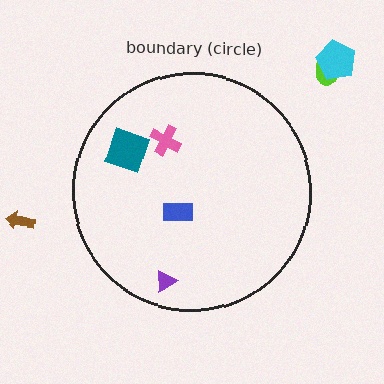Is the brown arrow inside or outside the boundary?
Outside.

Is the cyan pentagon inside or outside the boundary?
Outside.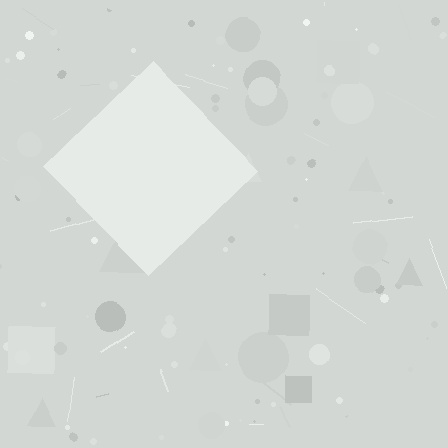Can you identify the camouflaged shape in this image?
The camouflaged shape is a diamond.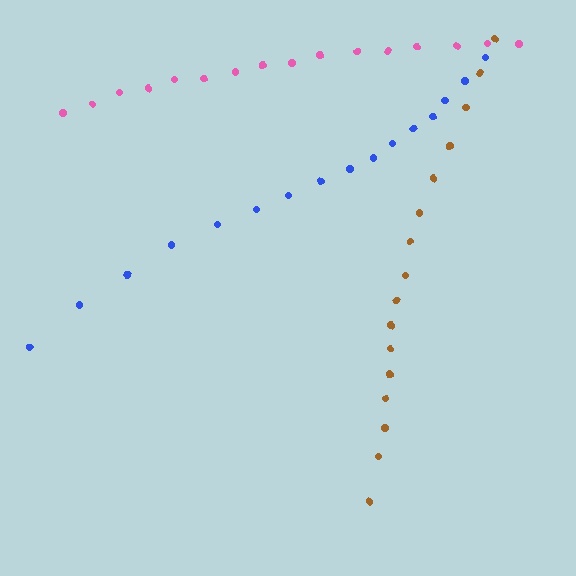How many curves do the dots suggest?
There are 3 distinct paths.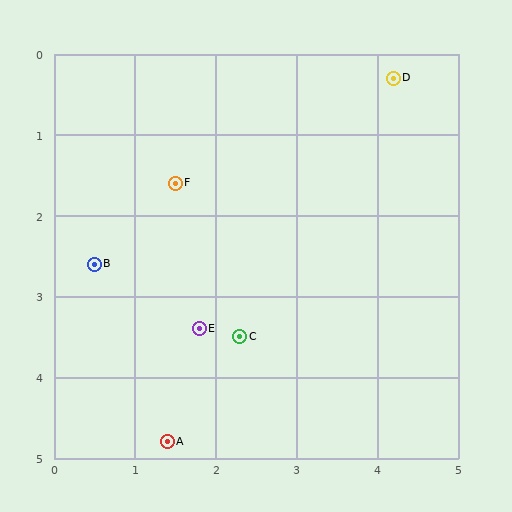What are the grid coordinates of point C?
Point C is at approximately (2.3, 3.5).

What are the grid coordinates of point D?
Point D is at approximately (4.2, 0.3).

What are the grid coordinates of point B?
Point B is at approximately (0.5, 2.6).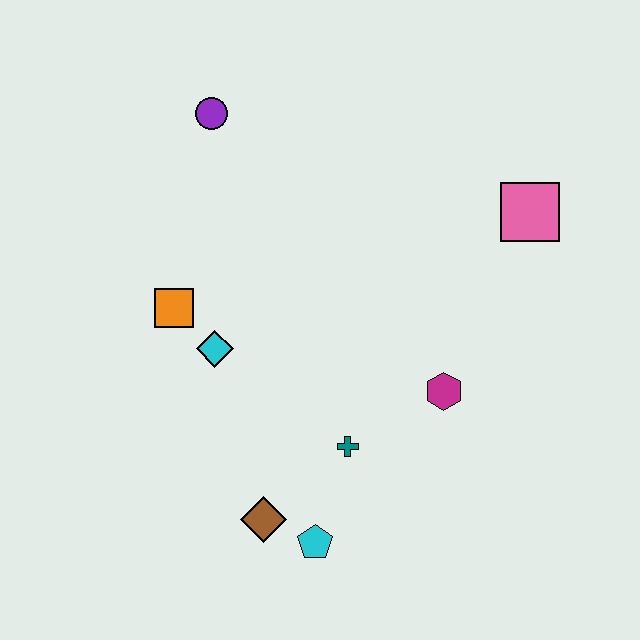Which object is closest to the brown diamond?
The cyan pentagon is closest to the brown diamond.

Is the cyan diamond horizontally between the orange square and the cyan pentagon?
Yes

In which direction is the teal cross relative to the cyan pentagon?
The teal cross is above the cyan pentagon.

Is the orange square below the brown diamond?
No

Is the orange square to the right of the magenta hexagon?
No